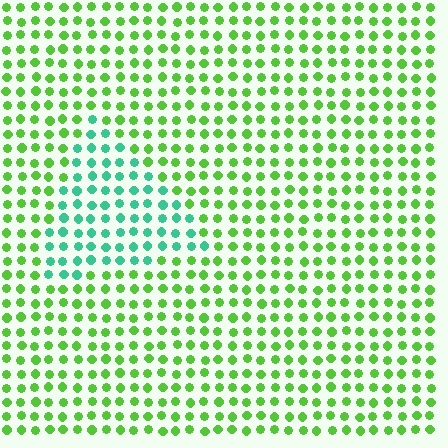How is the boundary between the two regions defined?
The boundary is defined purely by a slight shift in hue (about 50 degrees). Spacing, size, and orientation are identical on both sides.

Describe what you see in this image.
The image is filled with small lime elements in a uniform arrangement. A triangle-shaped region is visible where the elements are tinted to a slightly different hue, forming a subtle color boundary.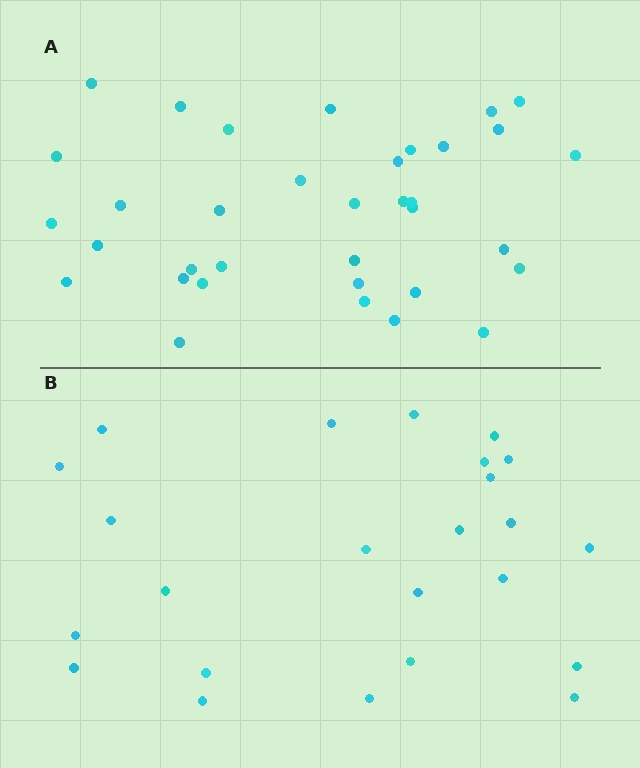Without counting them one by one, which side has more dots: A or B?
Region A (the top region) has more dots.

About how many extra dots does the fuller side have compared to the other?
Region A has roughly 12 or so more dots than region B.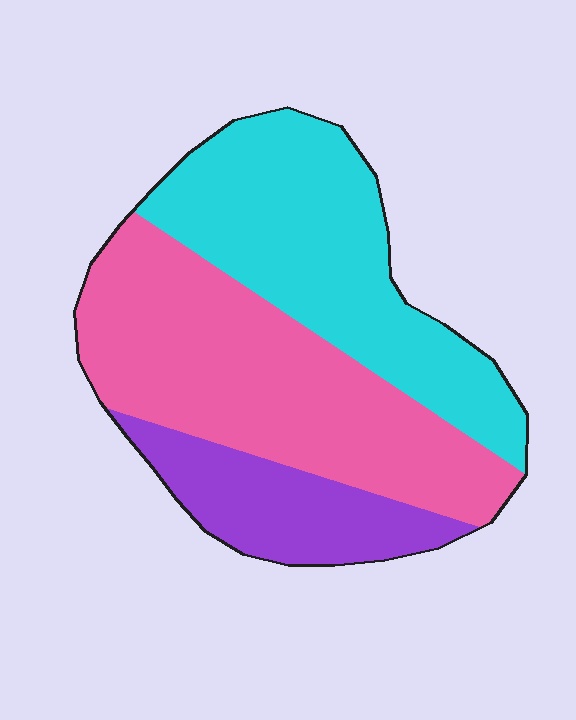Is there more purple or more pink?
Pink.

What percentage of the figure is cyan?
Cyan takes up about three eighths (3/8) of the figure.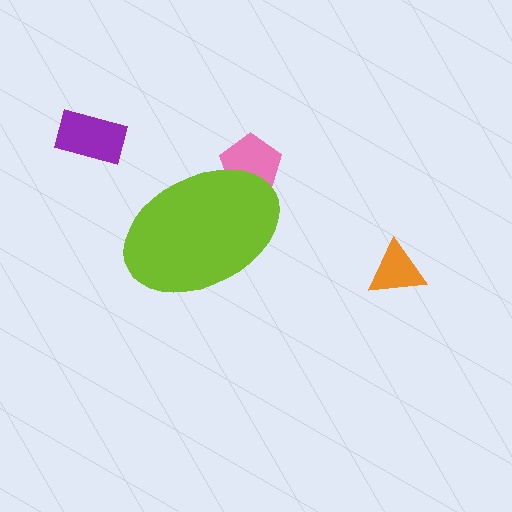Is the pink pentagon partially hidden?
Yes, the pink pentagon is partially hidden behind the lime ellipse.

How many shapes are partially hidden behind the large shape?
1 shape is partially hidden.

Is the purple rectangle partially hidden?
No, the purple rectangle is fully visible.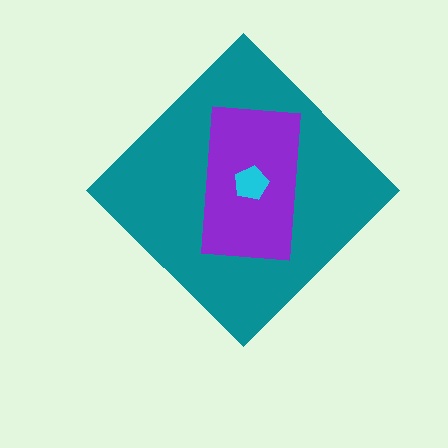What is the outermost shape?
The teal diamond.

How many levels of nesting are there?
3.